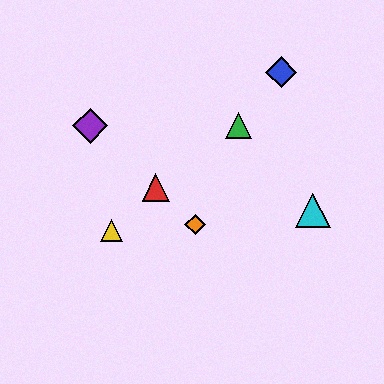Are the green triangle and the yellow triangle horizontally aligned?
No, the green triangle is at y≈126 and the yellow triangle is at y≈231.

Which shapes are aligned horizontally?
The green triangle, the purple diamond are aligned horizontally.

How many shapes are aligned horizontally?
2 shapes (the green triangle, the purple diamond) are aligned horizontally.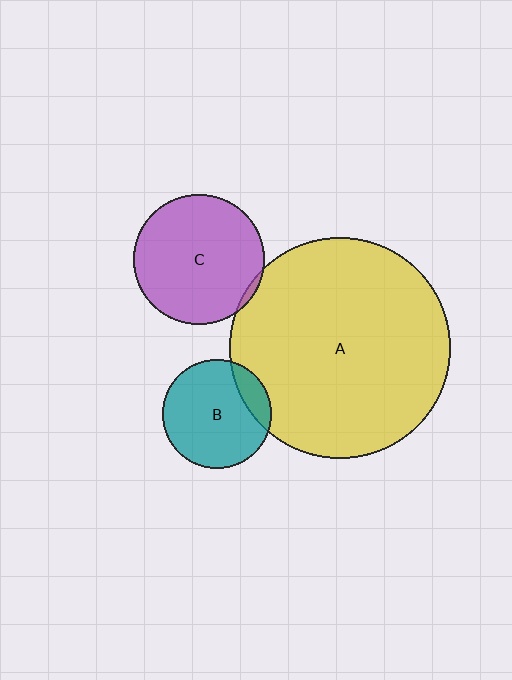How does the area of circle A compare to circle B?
Approximately 4.1 times.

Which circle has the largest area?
Circle A (yellow).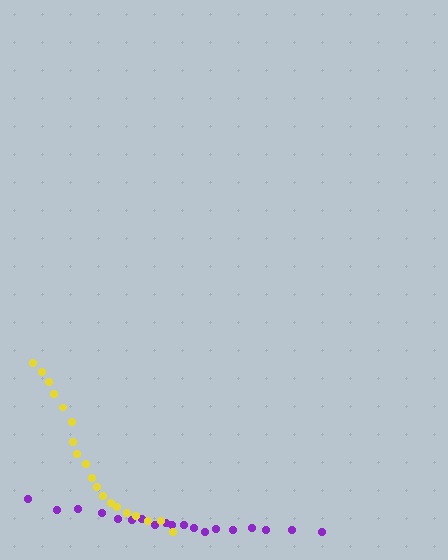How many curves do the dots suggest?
There are 2 distinct paths.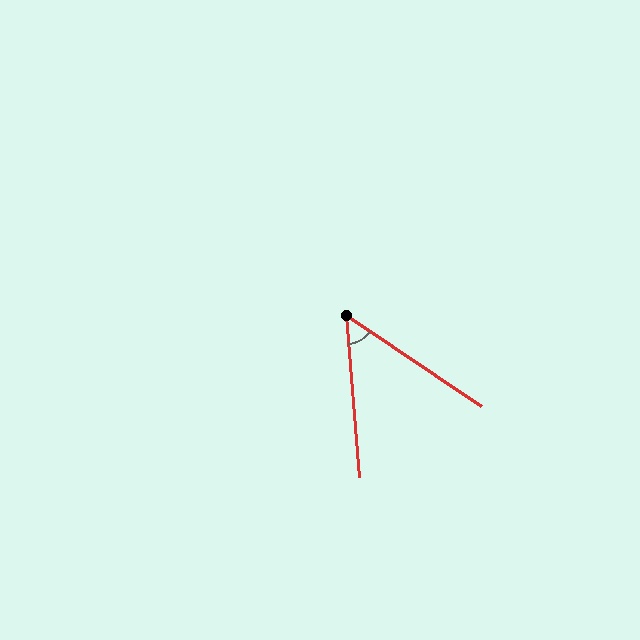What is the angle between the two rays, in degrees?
Approximately 51 degrees.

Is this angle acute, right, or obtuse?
It is acute.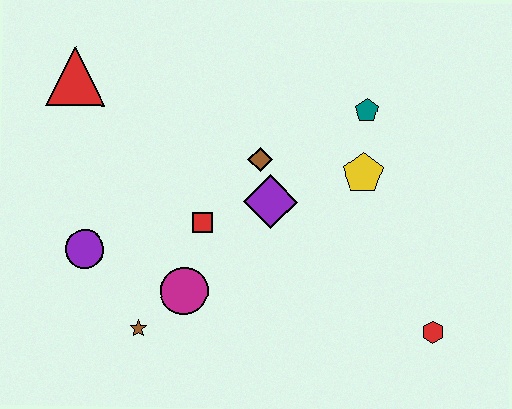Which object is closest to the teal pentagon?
The yellow pentagon is closest to the teal pentagon.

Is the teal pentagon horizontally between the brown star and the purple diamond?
No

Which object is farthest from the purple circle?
The red hexagon is farthest from the purple circle.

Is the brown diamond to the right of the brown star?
Yes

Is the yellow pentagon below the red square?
No